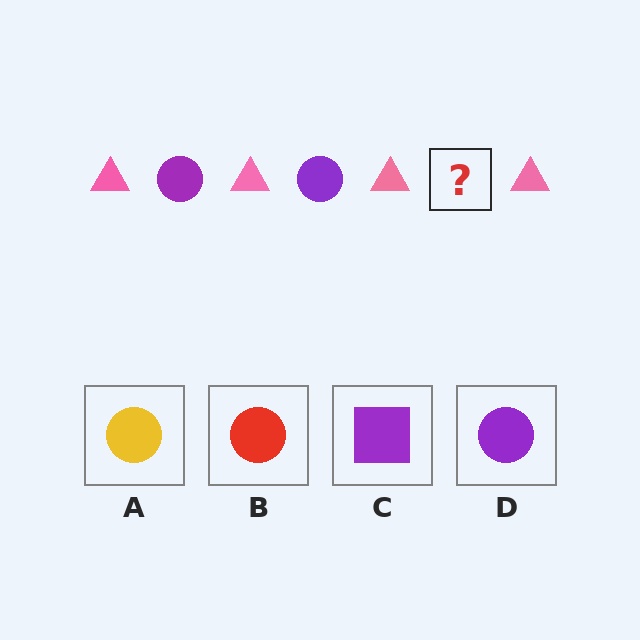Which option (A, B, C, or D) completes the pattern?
D.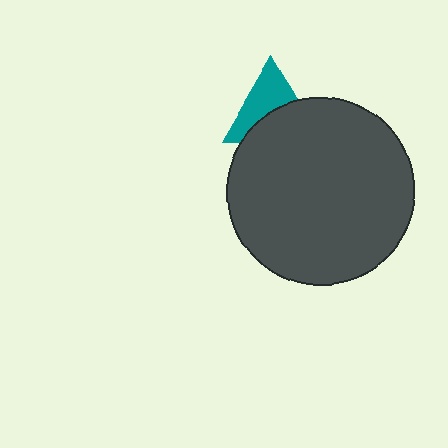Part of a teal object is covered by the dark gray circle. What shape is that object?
It is a triangle.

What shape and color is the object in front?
The object in front is a dark gray circle.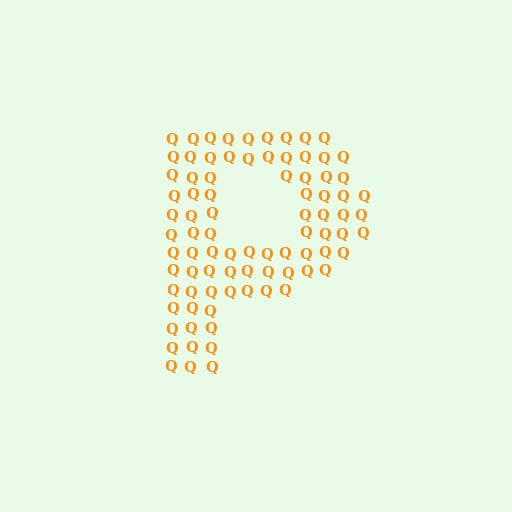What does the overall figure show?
The overall figure shows the letter P.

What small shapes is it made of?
It is made of small letter Q's.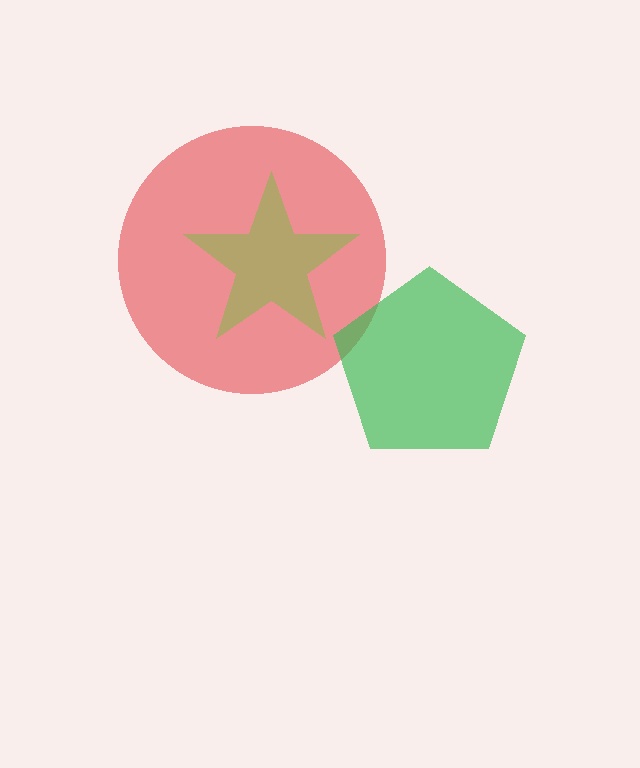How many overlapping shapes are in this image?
There are 3 overlapping shapes in the image.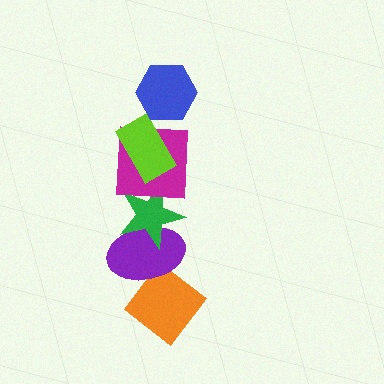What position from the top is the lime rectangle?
The lime rectangle is 2nd from the top.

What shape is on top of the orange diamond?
The purple ellipse is on top of the orange diamond.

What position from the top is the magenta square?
The magenta square is 3rd from the top.